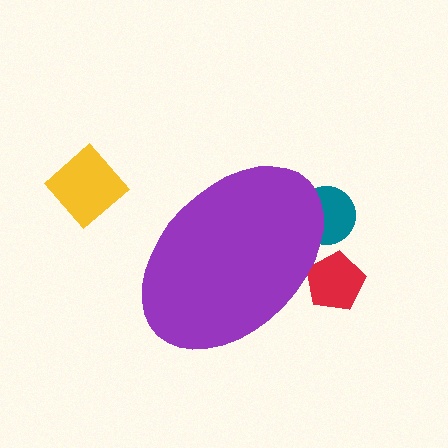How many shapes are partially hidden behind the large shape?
2 shapes are partially hidden.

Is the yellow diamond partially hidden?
No, the yellow diamond is fully visible.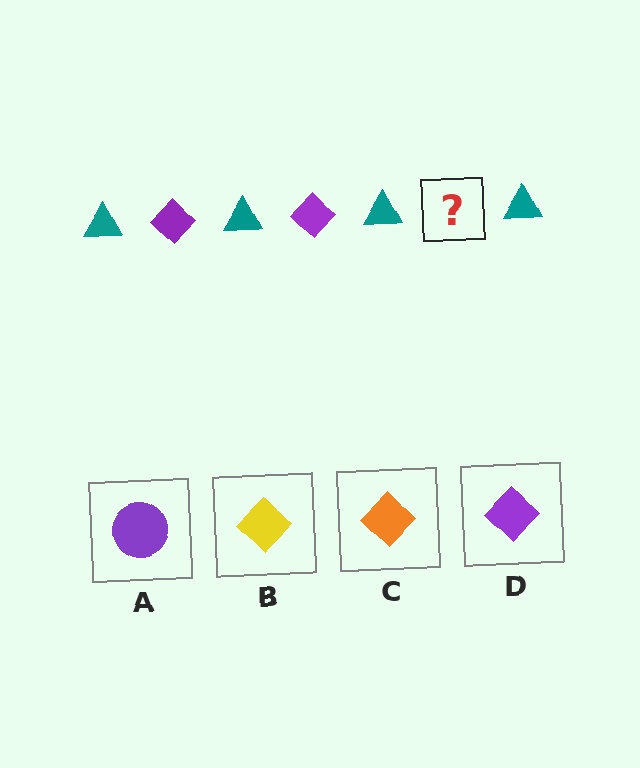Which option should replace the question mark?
Option D.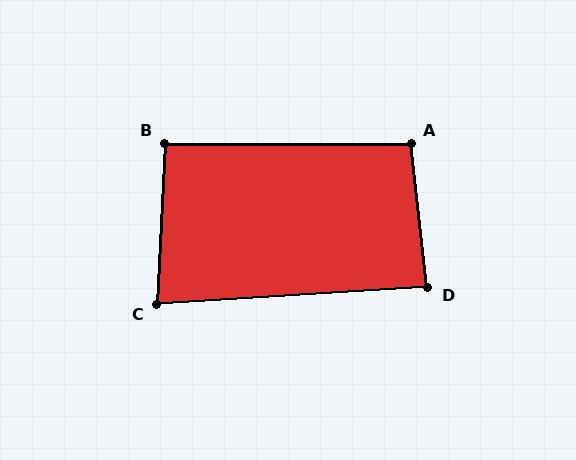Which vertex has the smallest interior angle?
C, at approximately 84 degrees.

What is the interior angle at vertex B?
Approximately 93 degrees (approximately right).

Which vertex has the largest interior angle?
A, at approximately 96 degrees.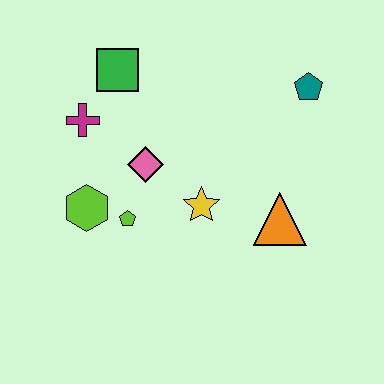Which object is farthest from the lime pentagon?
The teal pentagon is farthest from the lime pentagon.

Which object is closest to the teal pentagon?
The orange triangle is closest to the teal pentagon.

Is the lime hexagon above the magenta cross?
No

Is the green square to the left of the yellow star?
Yes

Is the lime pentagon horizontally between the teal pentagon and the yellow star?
No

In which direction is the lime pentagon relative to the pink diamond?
The lime pentagon is below the pink diamond.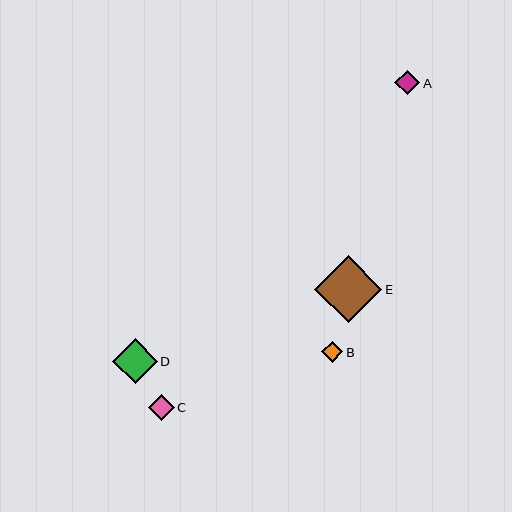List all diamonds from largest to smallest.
From largest to smallest: E, D, C, A, B.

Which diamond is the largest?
Diamond E is the largest with a size of approximately 67 pixels.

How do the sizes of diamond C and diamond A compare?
Diamond C and diamond A are approximately the same size.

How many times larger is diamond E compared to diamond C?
Diamond E is approximately 2.6 times the size of diamond C.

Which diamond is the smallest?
Diamond B is the smallest with a size of approximately 21 pixels.